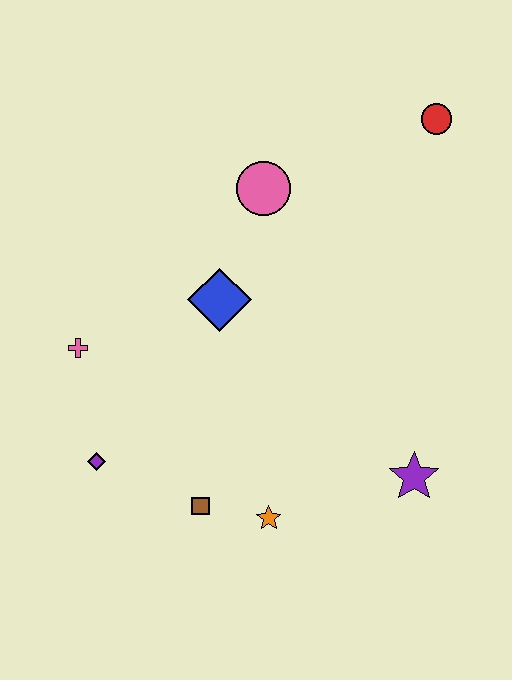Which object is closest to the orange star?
The brown square is closest to the orange star.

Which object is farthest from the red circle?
The purple diamond is farthest from the red circle.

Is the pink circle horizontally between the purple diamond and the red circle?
Yes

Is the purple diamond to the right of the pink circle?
No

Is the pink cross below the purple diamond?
No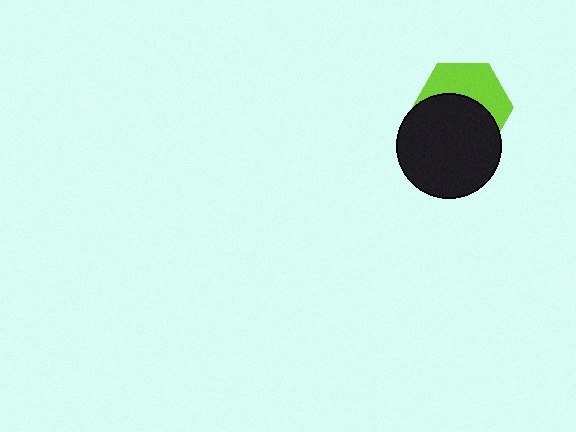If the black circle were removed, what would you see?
You would see the complete lime hexagon.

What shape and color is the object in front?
The object in front is a black circle.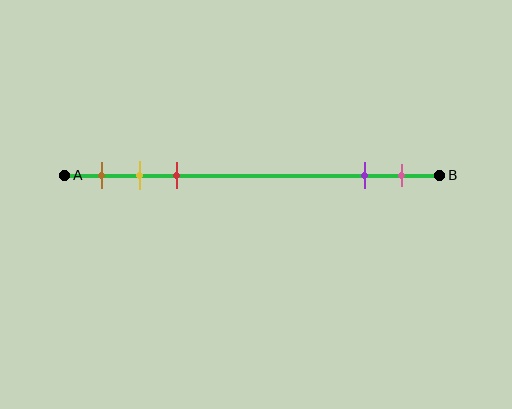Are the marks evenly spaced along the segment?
No, the marks are not evenly spaced.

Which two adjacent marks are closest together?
The yellow and red marks are the closest adjacent pair.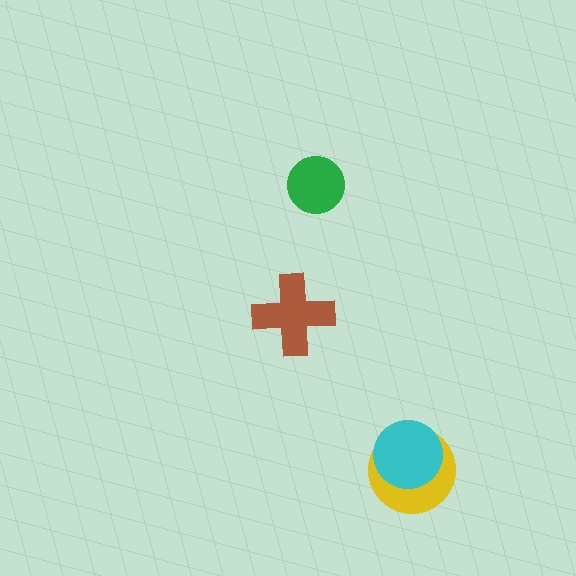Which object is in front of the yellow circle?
The cyan circle is in front of the yellow circle.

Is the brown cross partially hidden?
No, no other shape covers it.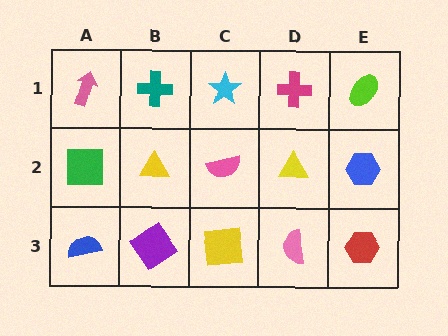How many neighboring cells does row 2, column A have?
3.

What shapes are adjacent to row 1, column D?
A yellow triangle (row 2, column D), a cyan star (row 1, column C), a lime ellipse (row 1, column E).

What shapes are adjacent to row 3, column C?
A pink semicircle (row 2, column C), a purple diamond (row 3, column B), a pink semicircle (row 3, column D).